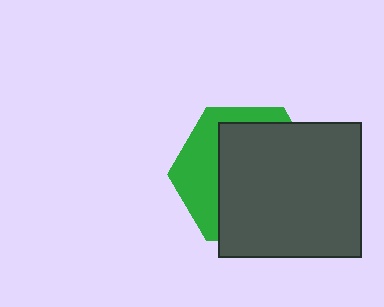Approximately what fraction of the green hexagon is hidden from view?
Roughly 67% of the green hexagon is hidden behind the dark gray rectangle.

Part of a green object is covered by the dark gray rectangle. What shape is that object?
It is a hexagon.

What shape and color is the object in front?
The object in front is a dark gray rectangle.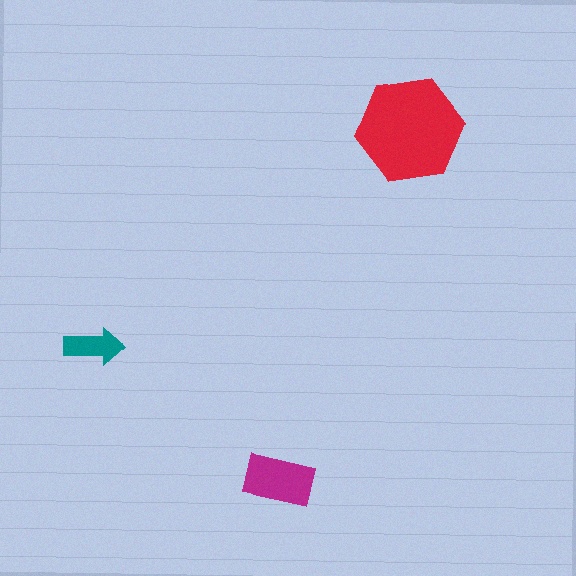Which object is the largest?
The red hexagon.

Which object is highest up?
The red hexagon is topmost.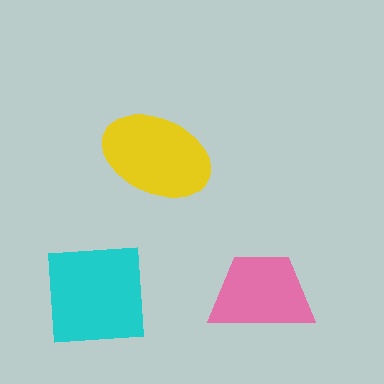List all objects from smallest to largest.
The pink trapezoid, the yellow ellipse, the cyan square.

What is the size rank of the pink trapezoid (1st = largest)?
3rd.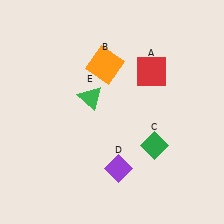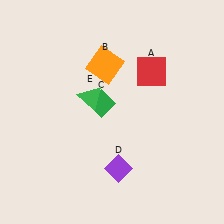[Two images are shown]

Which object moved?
The green diamond (C) moved left.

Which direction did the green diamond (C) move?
The green diamond (C) moved left.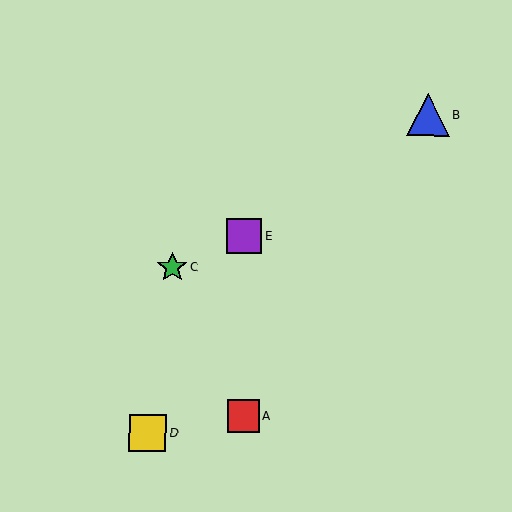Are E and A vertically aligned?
Yes, both are at x≈244.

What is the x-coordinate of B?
Object B is at x≈428.